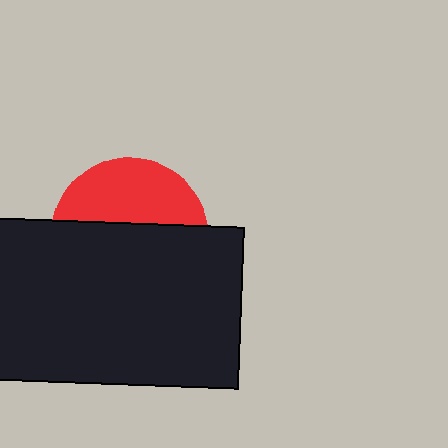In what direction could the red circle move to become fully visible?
The red circle could move up. That would shift it out from behind the black rectangle entirely.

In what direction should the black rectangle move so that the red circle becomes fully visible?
The black rectangle should move down. That is the shortest direction to clear the overlap and leave the red circle fully visible.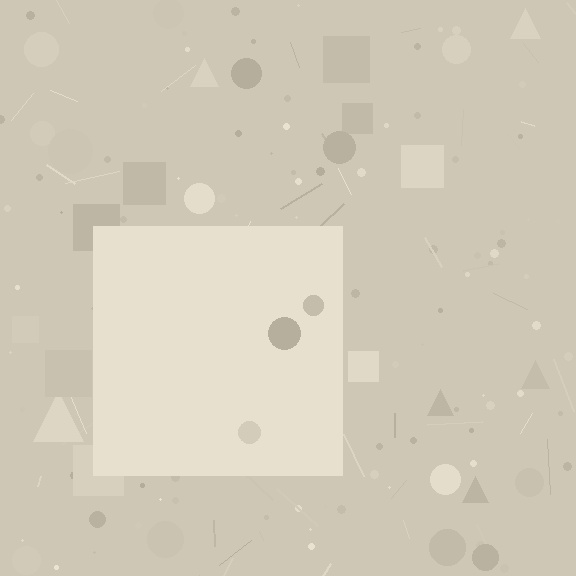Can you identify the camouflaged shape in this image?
The camouflaged shape is a square.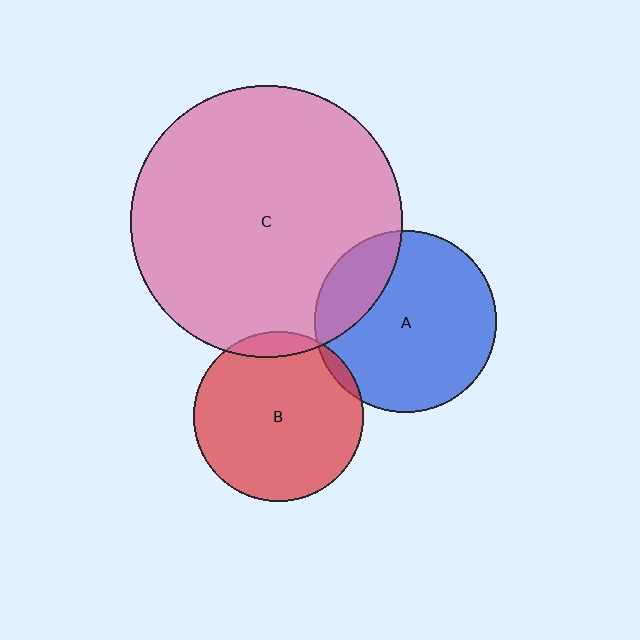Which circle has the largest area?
Circle C (pink).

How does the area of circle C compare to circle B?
Approximately 2.6 times.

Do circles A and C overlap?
Yes.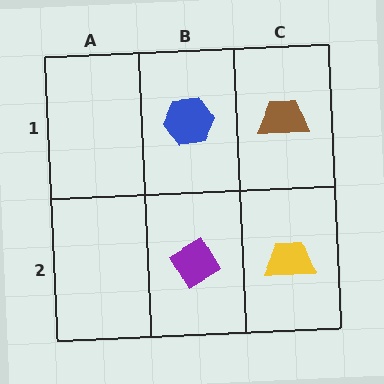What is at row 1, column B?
A blue hexagon.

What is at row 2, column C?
A yellow trapezoid.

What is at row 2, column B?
A purple diamond.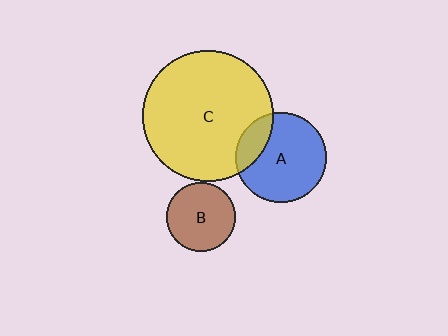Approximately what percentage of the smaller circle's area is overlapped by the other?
Approximately 20%.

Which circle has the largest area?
Circle C (yellow).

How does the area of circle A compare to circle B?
Approximately 1.7 times.